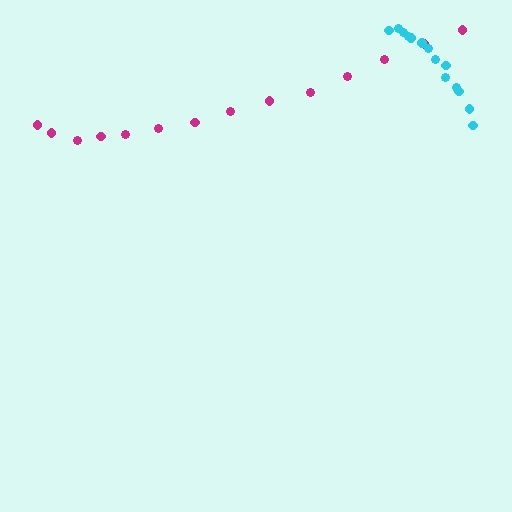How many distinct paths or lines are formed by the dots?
There are 2 distinct paths.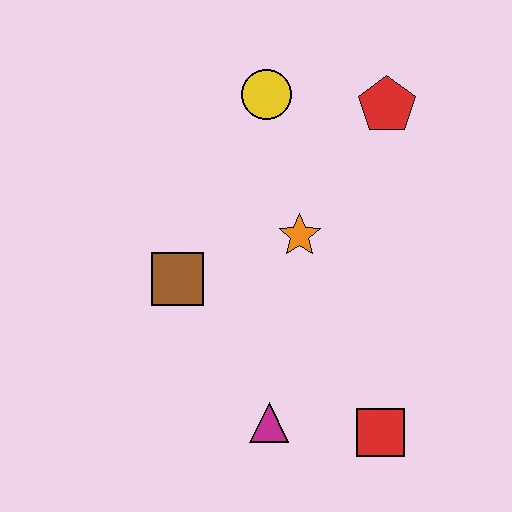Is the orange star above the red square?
Yes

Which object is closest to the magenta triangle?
The red square is closest to the magenta triangle.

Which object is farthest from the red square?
The yellow circle is farthest from the red square.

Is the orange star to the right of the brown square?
Yes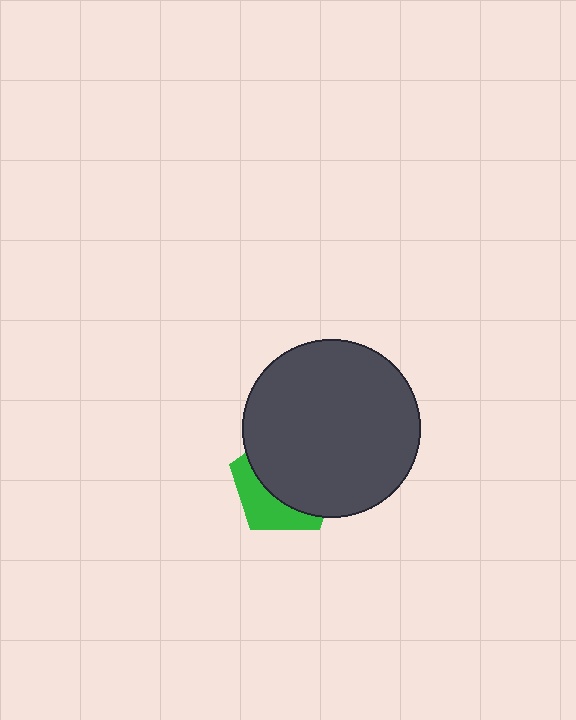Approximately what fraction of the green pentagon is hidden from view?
Roughly 65% of the green pentagon is hidden behind the dark gray circle.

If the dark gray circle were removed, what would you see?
You would see the complete green pentagon.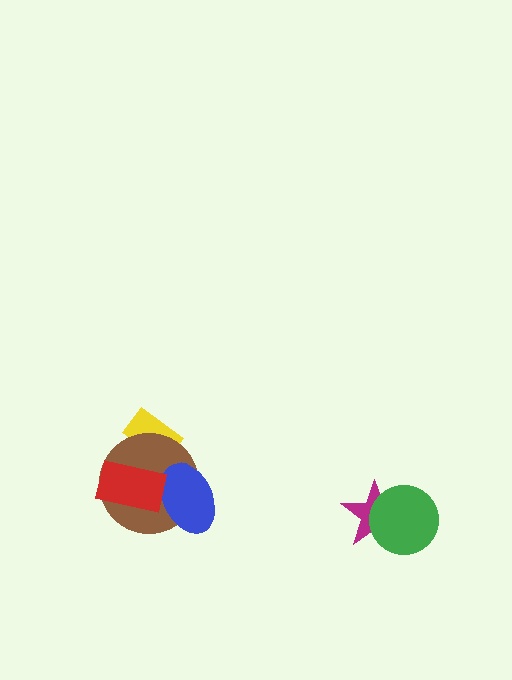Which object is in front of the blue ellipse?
The red rectangle is in front of the blue ellipse.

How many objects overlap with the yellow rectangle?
1 object overlaps with the yellow rectangle.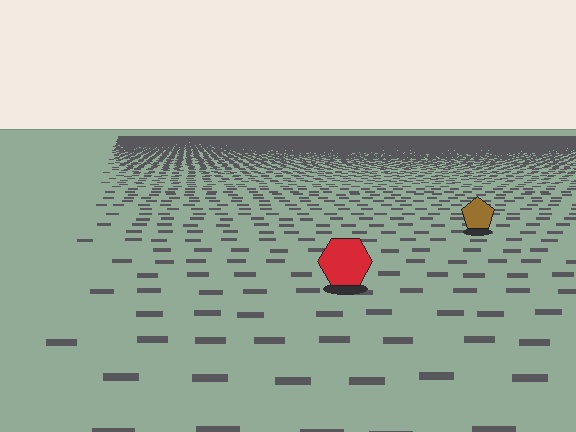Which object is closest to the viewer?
The red hexagon is closest. The texture marks near it are larger and more spread out.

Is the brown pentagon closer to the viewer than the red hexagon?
No. The red hexagon is closer — you can tell from the texture gradient: the ground texture is coarser near it.